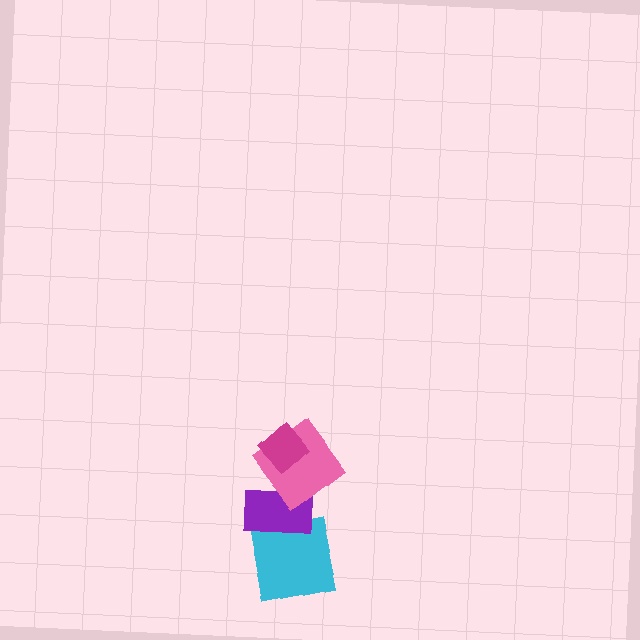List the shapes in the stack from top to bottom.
From top to bottom: the magenta diamond, the pink diamond, the purple rectangle, the cyan square.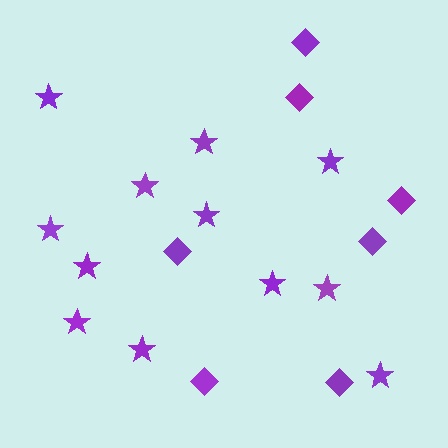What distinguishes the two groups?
There are 2 groups: one group of stars (12) and one group of diamonds (7).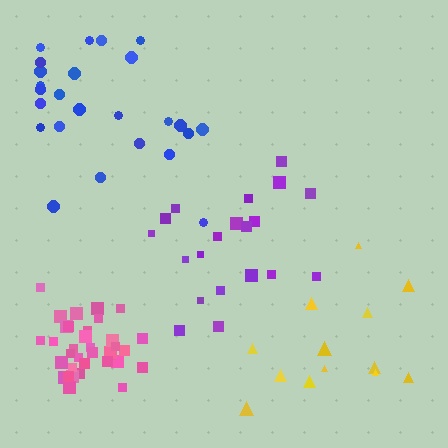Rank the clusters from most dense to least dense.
pink, purple, blue, yellow.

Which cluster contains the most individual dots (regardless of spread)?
Pink (35).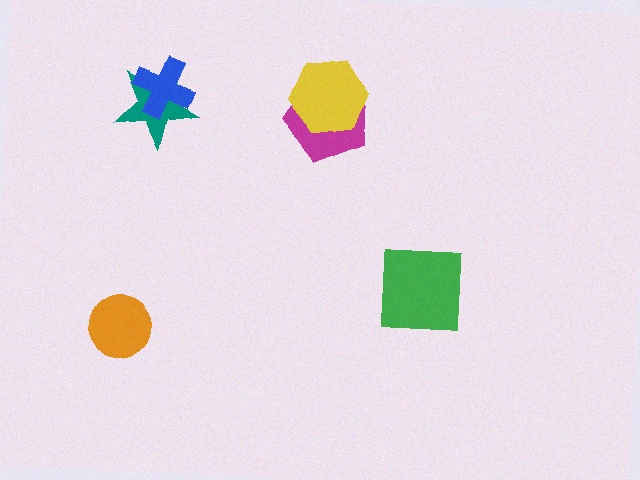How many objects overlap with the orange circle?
0 objects overlap with the orange circle.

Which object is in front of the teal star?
The blue cross is in front of the teal star.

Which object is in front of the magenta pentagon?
The yellow hexagon is in front of the magenta pentagon.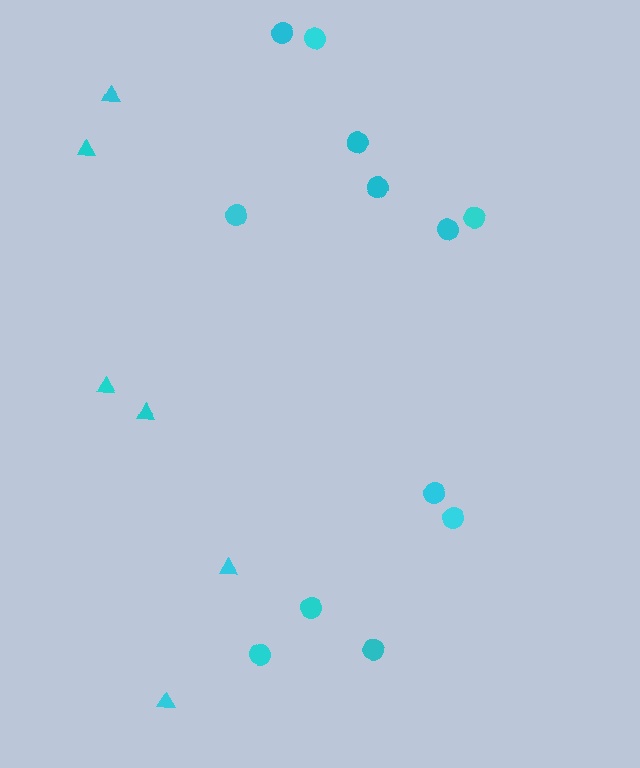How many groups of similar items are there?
There are 2 groups: one group of triangles (6) and one group of circles (12).